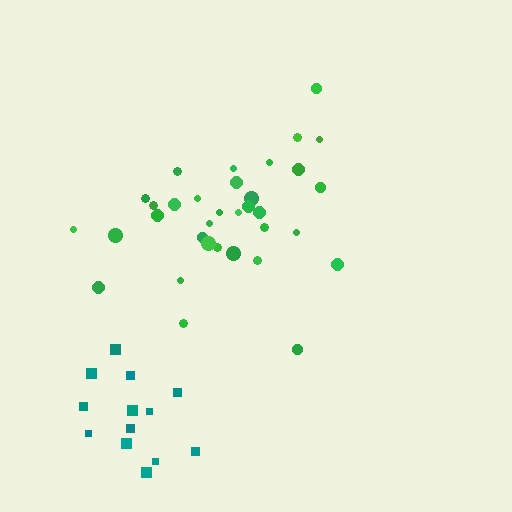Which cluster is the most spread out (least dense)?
Teal.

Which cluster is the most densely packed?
Green.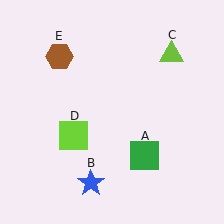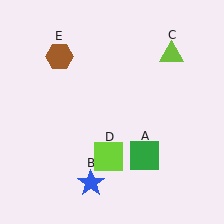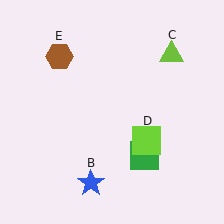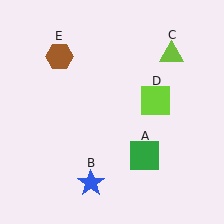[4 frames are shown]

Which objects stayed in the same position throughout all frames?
Green square (object A) and blue star (object B) and lime triangle (object C) and brown hexagon (object E) remained stationary.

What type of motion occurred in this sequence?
The lime square (object D) rotated counterclockwise around the center of the scene.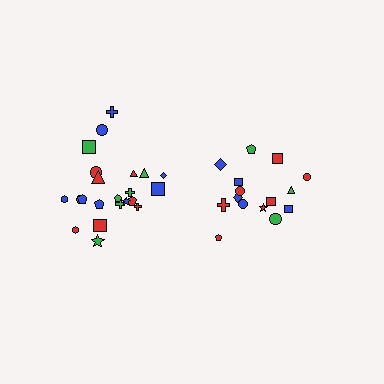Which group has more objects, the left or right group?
The left group.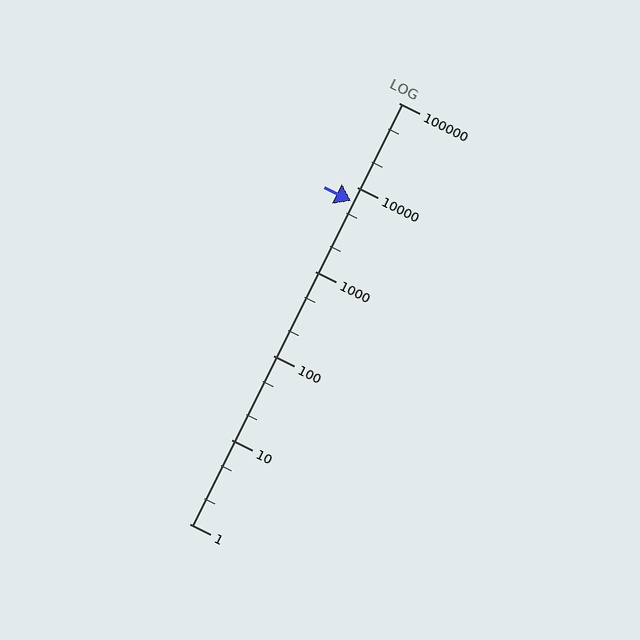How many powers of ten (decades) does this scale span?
The scale spans 5 decades, from 1 to 100000.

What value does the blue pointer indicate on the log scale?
The pointer indicates approximately 6900.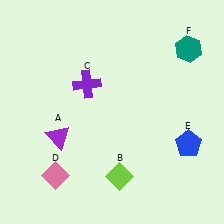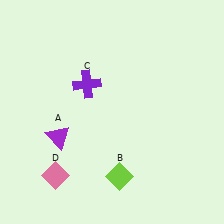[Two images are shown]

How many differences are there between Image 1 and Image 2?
There are 2 differences between the two images.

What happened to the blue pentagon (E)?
The blue pentagon (E) was removed in Image 2. It was in the bottom-right area of Image 1.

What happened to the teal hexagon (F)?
The teal hexagon (F) was removed in Image 2. It was in the top-right area of Image 1.